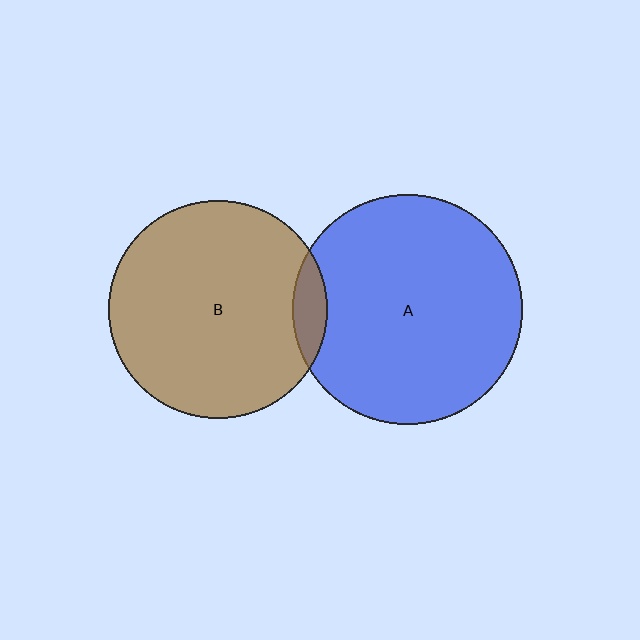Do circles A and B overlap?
Yes.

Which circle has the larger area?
Circle A (blue).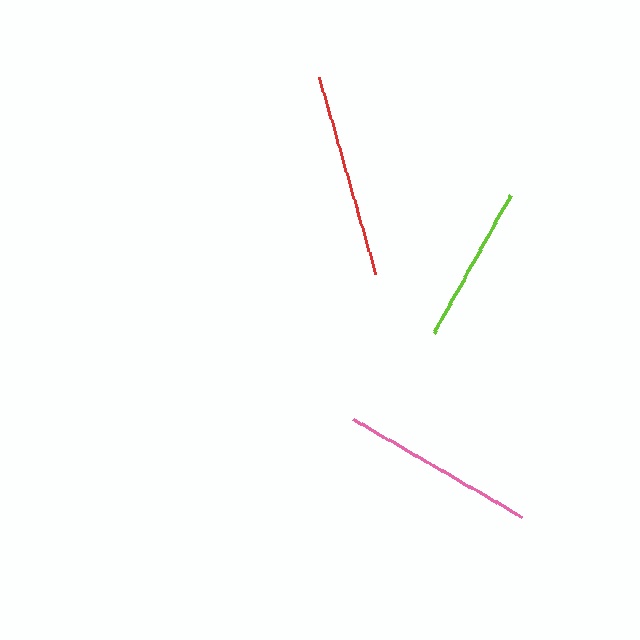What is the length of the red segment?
The red segment is approximately 204 pixels long.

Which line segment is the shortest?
The lime line is the shortest at approximately 158 pixels.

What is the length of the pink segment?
The pink segment is approximately 196 pixels long.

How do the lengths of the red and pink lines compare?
The red and pink lines are approximately the same length.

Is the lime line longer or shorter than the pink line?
The pink line is longer than the lime line.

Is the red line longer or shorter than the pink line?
The red line is longer than the pink line.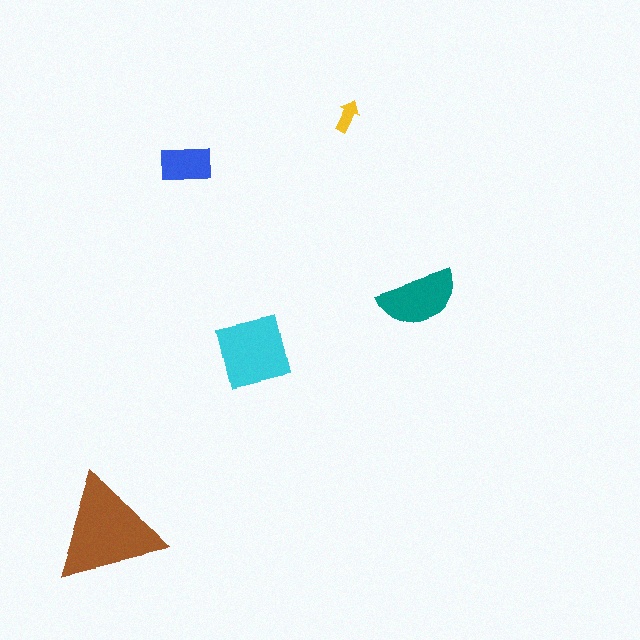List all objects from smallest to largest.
The yellow arrow, the blue rectangle, the teal semicircle, the cyan square, the brown triangle.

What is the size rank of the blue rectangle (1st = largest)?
4th.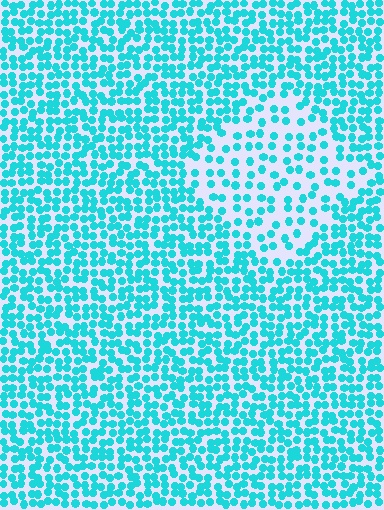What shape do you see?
I see a diamond.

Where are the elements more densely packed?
The elements are more densely packed outside the diamond boundary.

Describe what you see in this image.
The image contains small cyan elements arranged at two different densities. A diamond-shaped region is visible where the elements are less densely packed than the surrounding area.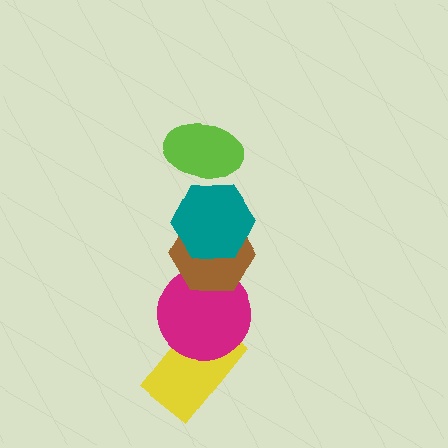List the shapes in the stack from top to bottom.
From top to bottom: the lime ellipse, the teal hexagon, the brown hexagon, the magenta circle, the yellow rectangle.